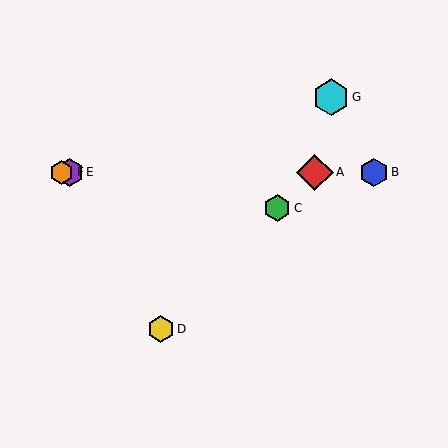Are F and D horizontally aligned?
No, F is at y≈172 and D is at y≈329.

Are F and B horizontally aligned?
Yes, both are at y≈172.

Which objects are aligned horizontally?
Objects A, B, E, F are aligned horizontally.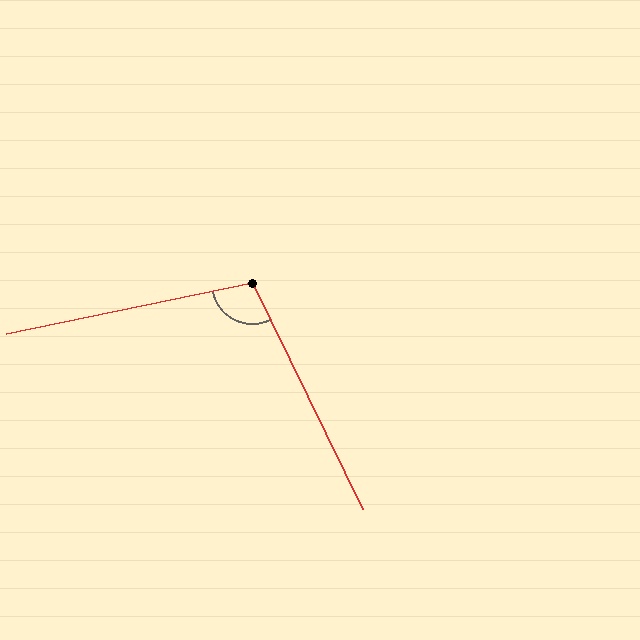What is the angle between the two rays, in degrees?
Approximately 104 degrees.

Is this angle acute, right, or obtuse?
It is obtuse.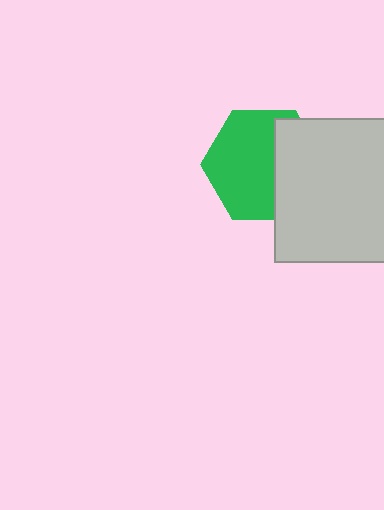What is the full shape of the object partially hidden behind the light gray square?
The partially hidden object is a green hexagon.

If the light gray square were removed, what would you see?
You would see the complete green hexagon.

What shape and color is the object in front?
The object in front is a light gray square.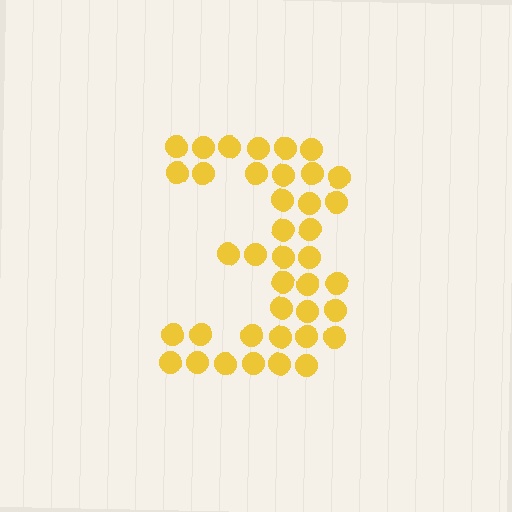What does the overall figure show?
The overall figure shows the digit 3.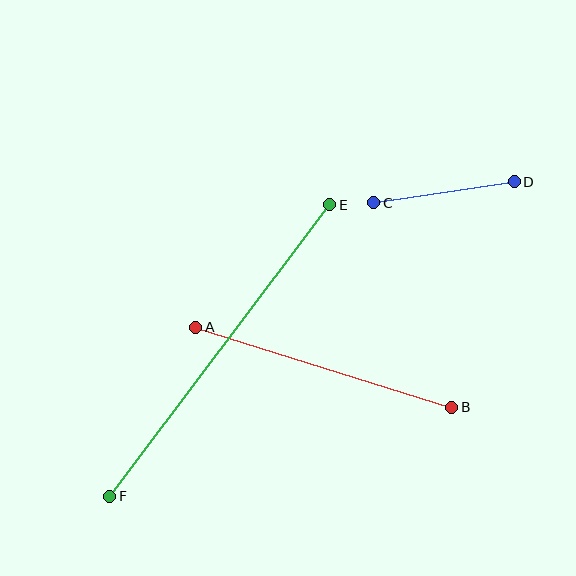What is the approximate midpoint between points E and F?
The midpoint is at approximately (220, 350) pixels.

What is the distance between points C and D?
The distance is approximately 142 pixels.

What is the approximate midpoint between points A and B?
The midpoint is at approximately (324, 367) pixels.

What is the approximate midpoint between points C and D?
The midpoint is at approximately (444, 192) pixels.